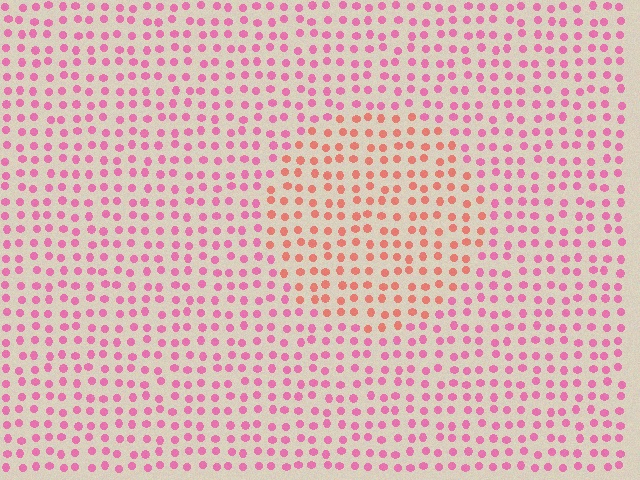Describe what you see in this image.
The image is filled with small pink elements in a uniform arrangement. A circle-shaped region is visible where the elements are tinted to a slightly different hue, forming a subtle color boundary.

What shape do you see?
I see a circle.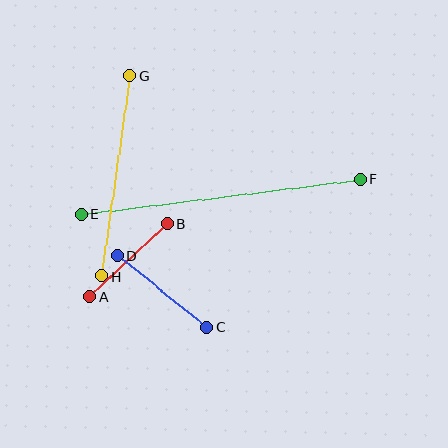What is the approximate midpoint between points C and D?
The midpoint is at approximately (162, 291) pixels.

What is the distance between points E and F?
The distance is approximately 281 pixels.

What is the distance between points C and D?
The distance is approximately 114 pixels.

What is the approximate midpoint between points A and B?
The midpoint is at approximately (129, 260) pixels.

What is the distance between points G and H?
The distance is approximately 202 pixels.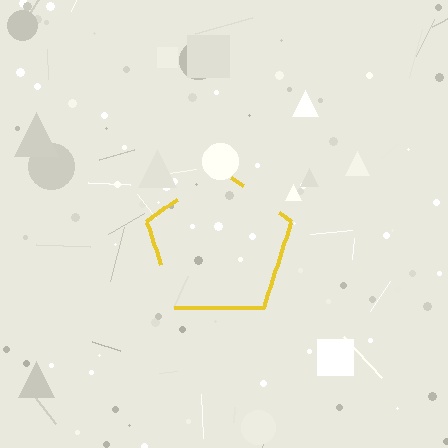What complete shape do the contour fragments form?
The contour fragments form a pentagon.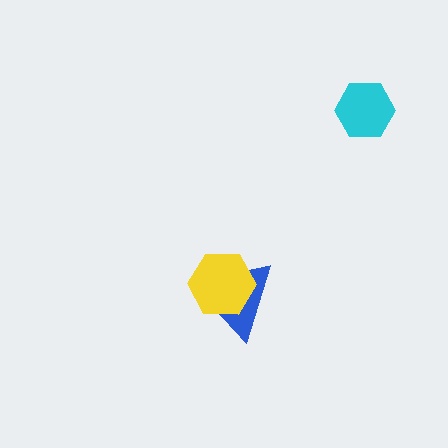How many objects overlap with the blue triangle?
1 object overlaps with the blue triangle.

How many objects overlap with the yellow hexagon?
1 object overlaps with the yellow hexagon.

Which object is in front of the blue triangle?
The yellow hexagon is in front of the blue triangle.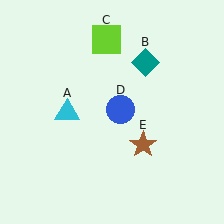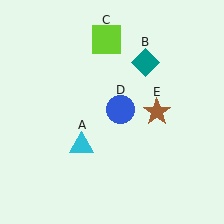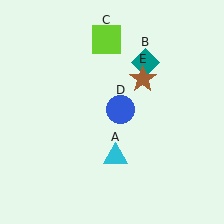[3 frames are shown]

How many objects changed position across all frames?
2 objects changed position: cyan triangle (object A), brown star (object E).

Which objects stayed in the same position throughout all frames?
Teal diamond (object B) and lime square (object C) and blue circle (object D) remained stationary.